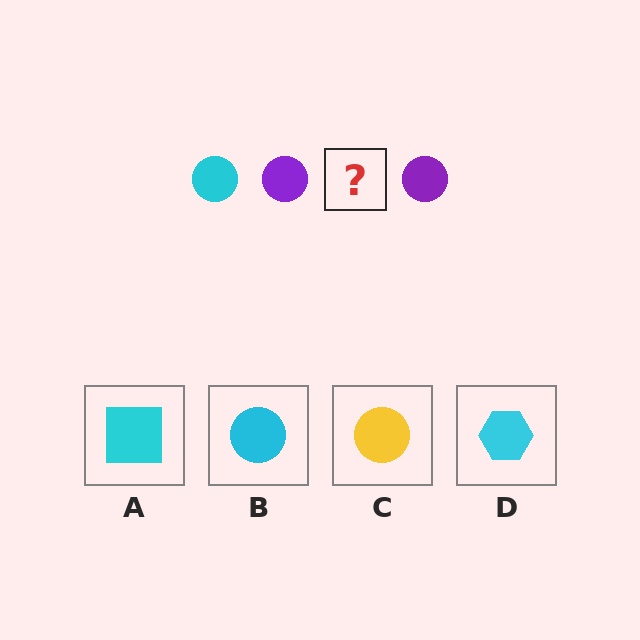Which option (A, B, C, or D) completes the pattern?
B.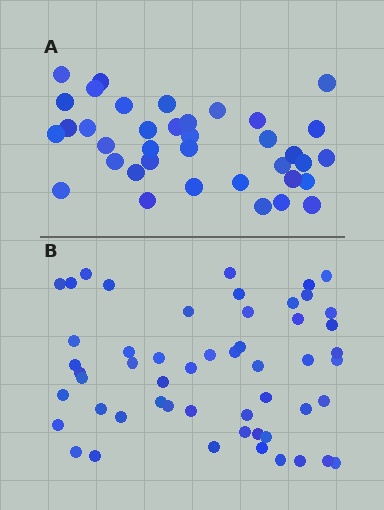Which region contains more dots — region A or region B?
Region B (the bottom region) has more dots.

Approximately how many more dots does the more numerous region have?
Region B has approximately 15 more dots than region A.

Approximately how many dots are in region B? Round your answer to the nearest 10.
About 50 dots. (The exact count is 53, which rounds to 50.)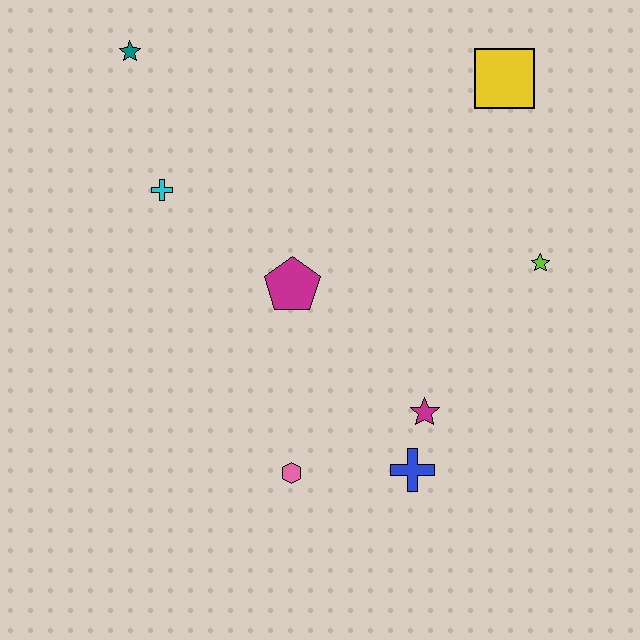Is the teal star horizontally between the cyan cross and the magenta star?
No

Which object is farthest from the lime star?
The teal star is farthest from the lime star.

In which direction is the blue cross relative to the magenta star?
The blue cross is below the magenta star.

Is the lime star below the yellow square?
Yes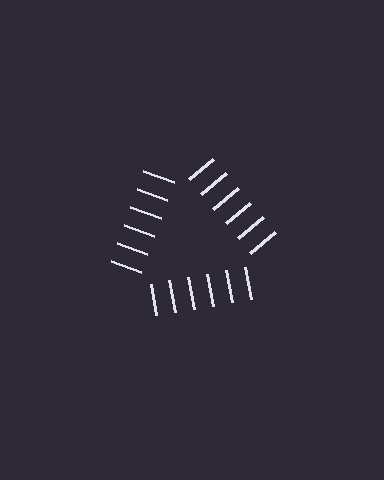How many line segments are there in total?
18 — 6 along each of the 3 edges.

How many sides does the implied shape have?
3 sides — the line-ends trace a triangle.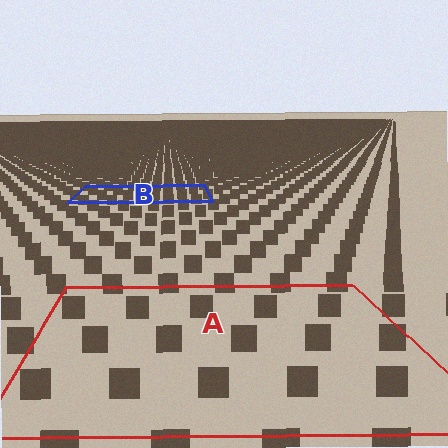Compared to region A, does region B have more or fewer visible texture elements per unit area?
Region B has more texture elements per unit area — they are packed more densely because it is farther away.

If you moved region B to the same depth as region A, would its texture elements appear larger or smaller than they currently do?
They would appear larger. At a closer depth, the same texture elements are projected at a bigger on-screen size.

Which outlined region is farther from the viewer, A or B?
Region B is farther from the viewer — the texture elements inside it appear smaller and more densely packed.